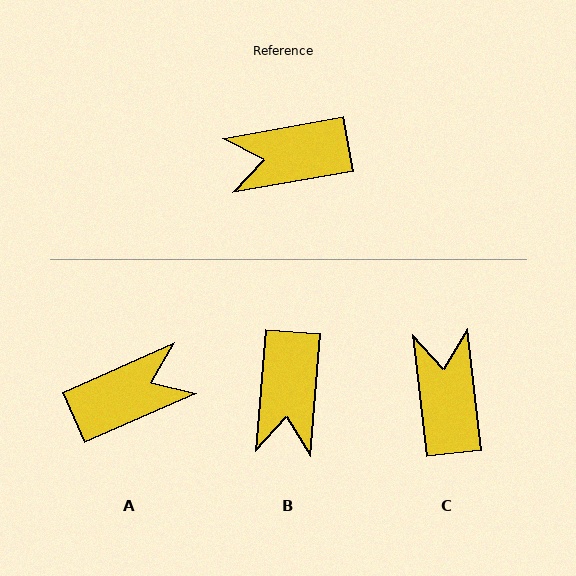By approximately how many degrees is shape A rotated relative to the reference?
Approximately 166 degrees clockwise.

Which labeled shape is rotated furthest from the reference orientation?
A, about 166 degrees away.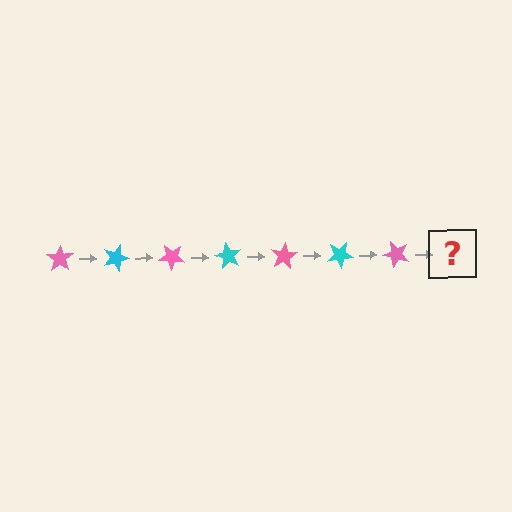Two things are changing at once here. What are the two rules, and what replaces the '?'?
The two rules are that it rotates 20 degrees each step and the color cycles through pink and cyan. The '?' should be a cyan star, rotated 140 degrees from the start.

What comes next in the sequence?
The next element should be a cyan star, rotated 140 degrees from the start.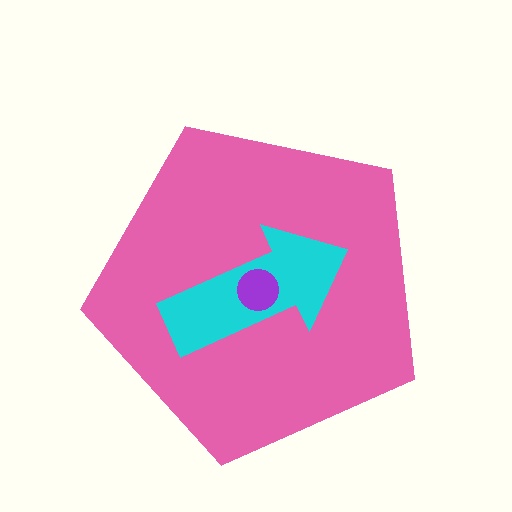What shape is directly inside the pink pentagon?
The cyan arrow.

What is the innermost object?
The purple circle.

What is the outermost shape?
The pink pentagon.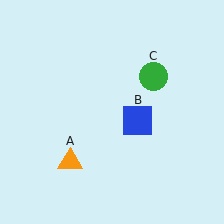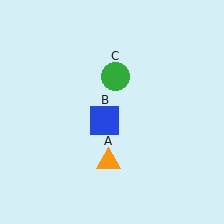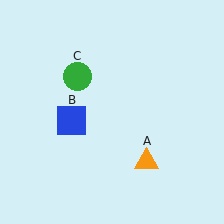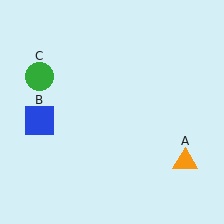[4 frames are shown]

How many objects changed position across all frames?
3 objects changed position: orange triangle (object A), blue square (object B), green circle (object C).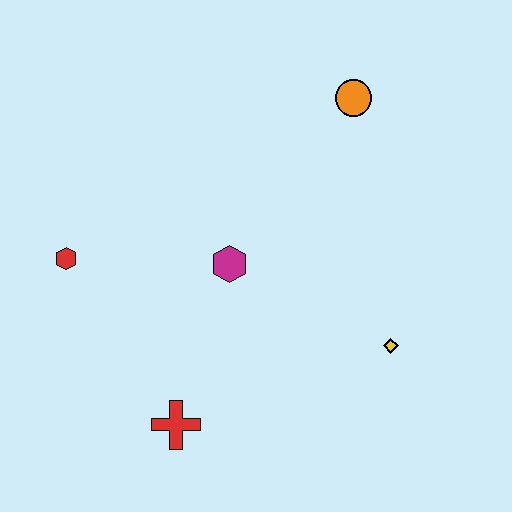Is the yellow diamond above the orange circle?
No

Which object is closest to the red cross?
The magenta hexagon is closest to the red cross.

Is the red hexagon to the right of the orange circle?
No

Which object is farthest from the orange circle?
The red cross is farthest from the orange circle.